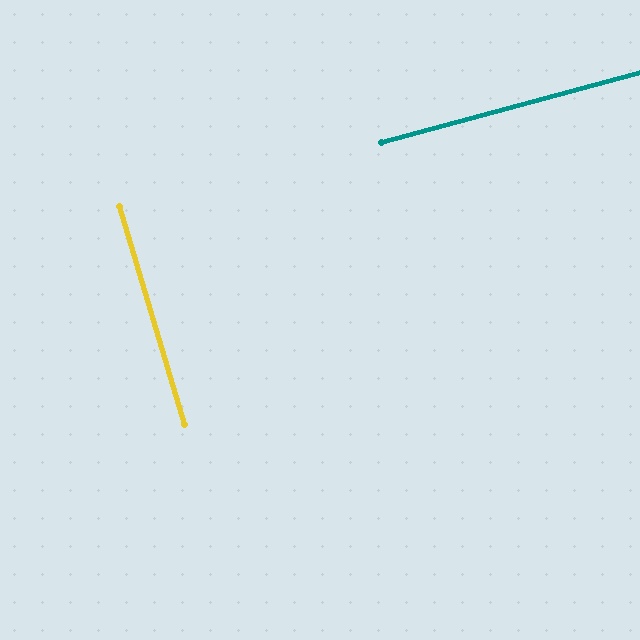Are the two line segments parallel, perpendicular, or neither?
Perpendicular — they meet at approximately 89°.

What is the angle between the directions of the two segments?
Approximately 89 degrees.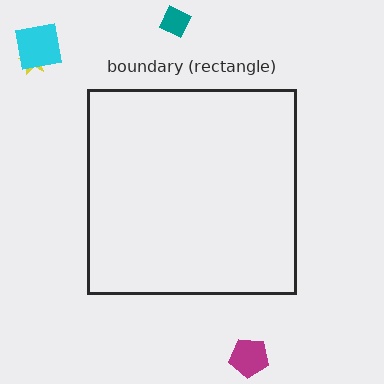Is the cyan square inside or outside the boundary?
Outside.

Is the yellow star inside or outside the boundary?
Outside.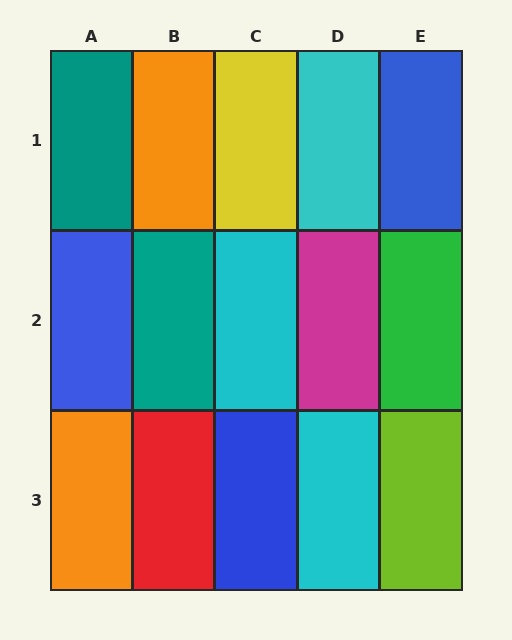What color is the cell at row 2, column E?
Green.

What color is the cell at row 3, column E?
Lime.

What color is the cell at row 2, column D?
Magenta.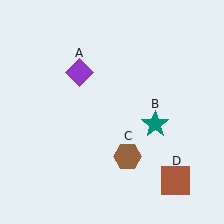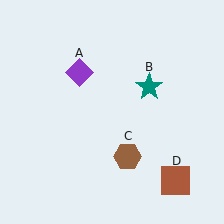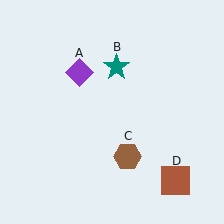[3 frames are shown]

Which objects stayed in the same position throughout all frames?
Purple diamond (object A) and brown hexagon (object C) and brown square (object D) remained stationary.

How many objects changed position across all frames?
1 object changed position: teal star (object B).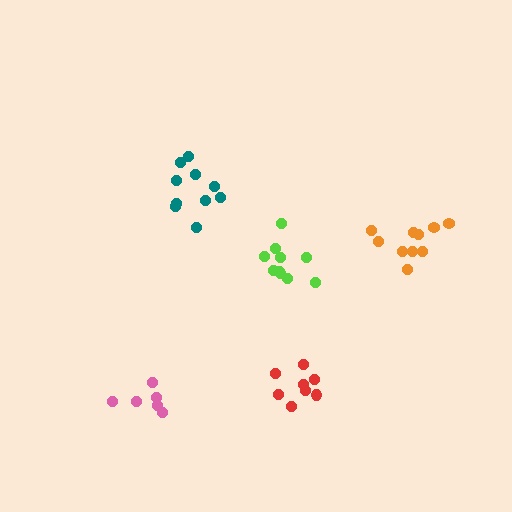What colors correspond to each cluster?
The clusters are colored: teal, pink, lime, orange, red.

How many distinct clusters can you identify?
There are 5 distinct clusters.